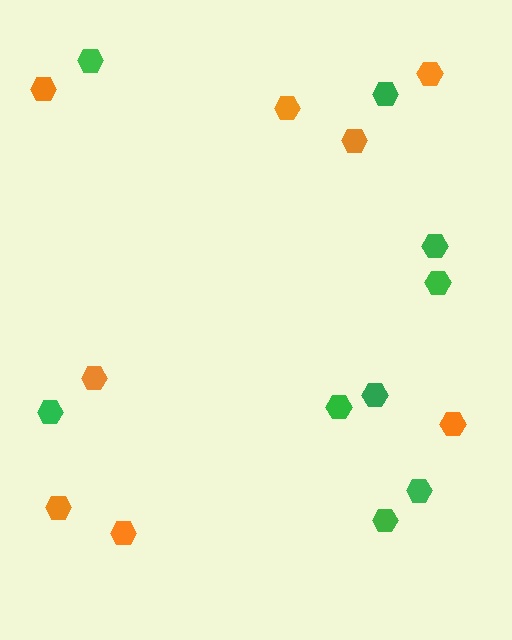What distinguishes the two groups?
There are 2 groups: one group of orange hexagons (8) and one group of green hexagons (9).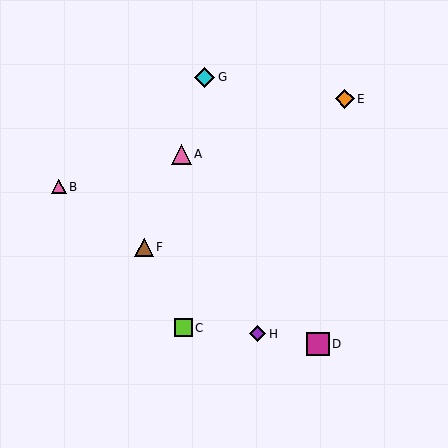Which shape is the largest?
The magenta square (labeled D) is the largest.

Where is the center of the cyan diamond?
The center of the cyan diamond is at (205, 77).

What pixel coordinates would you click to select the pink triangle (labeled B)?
Click at (59, 187) to select the pink triangle B.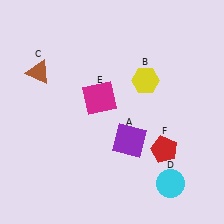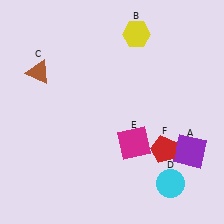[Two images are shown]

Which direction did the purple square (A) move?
The purple square (A) moved right.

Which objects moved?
The objects that moved are: the purple square (A), the yellow hexagon (B), the magenta square (E).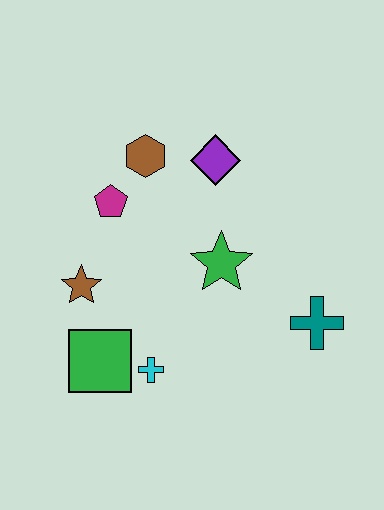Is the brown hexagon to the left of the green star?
Yes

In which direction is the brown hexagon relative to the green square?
The brown hexagon is above the green square.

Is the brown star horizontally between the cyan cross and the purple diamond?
No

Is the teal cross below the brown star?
Yes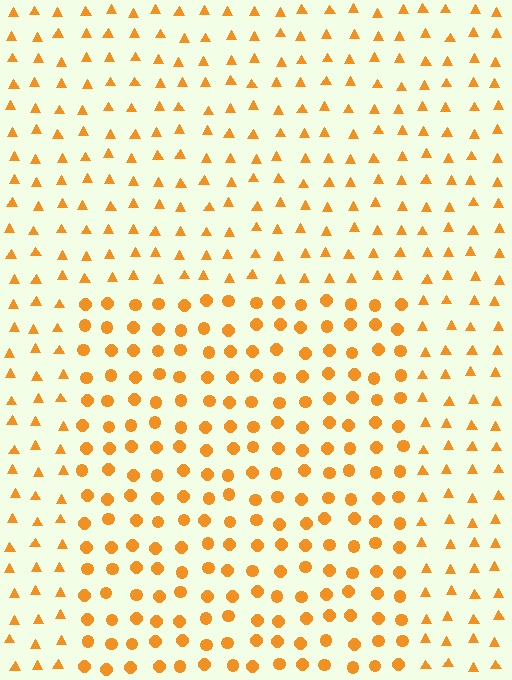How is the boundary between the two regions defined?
The boundary is defined by a change in element shape: circles inside vs. triangles outside. All elements share the same color and spacing.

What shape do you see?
I see a rectangle.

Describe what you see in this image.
The image is filled with small orange elements arranged in a uniform grid. A rectangle-shaped region contains circles, while the surrounding area contains triangles. The boundary is defined purely by the change in element shape.